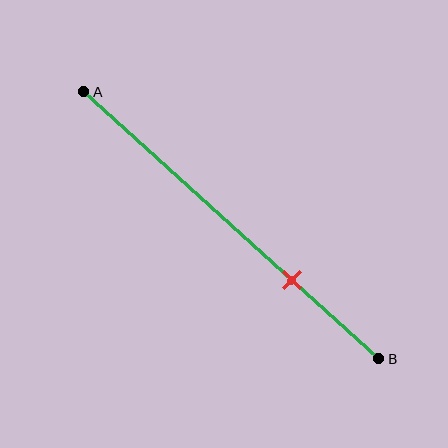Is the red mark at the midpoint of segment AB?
No, the mark is at about 70% from A, not at the 50% midpoint.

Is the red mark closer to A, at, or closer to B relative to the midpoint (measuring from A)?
The red mark is closer to point B than the midpoint of segment AB.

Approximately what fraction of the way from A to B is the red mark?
The red mark is approximately 70% of the way from A to B.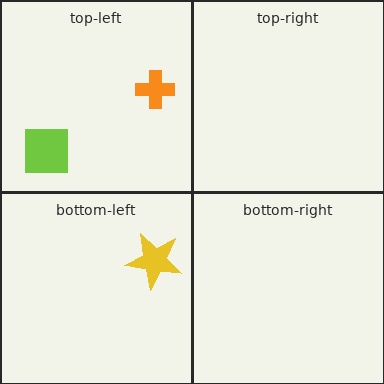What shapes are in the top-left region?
The lime square, the orange cross.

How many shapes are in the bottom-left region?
1.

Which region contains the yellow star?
The bottom-left region.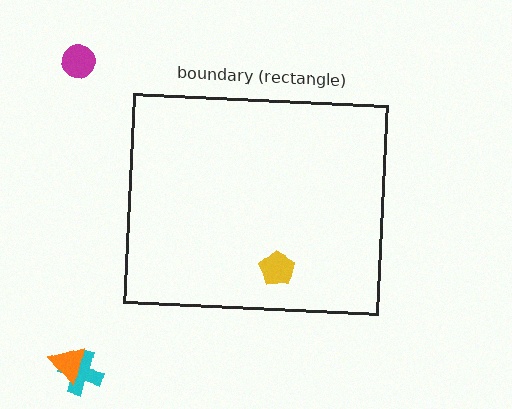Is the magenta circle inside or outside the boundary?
Outside.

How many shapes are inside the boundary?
1 inside, 3 outside.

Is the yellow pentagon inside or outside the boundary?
Inside.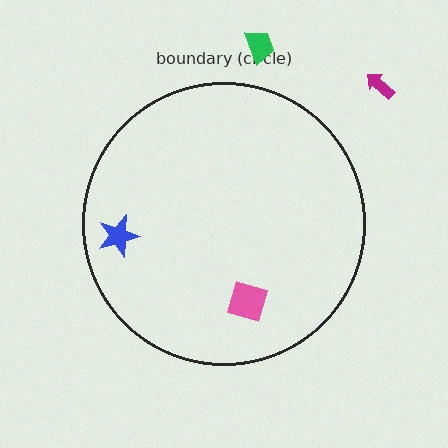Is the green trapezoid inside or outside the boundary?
Outside.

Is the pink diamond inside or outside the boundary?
Inside.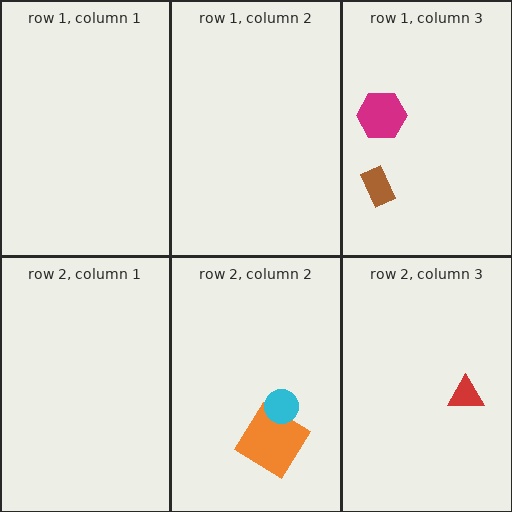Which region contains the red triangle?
The row 2, column 3 region.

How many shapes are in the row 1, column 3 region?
2.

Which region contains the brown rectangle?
The row 1, column 3 region.